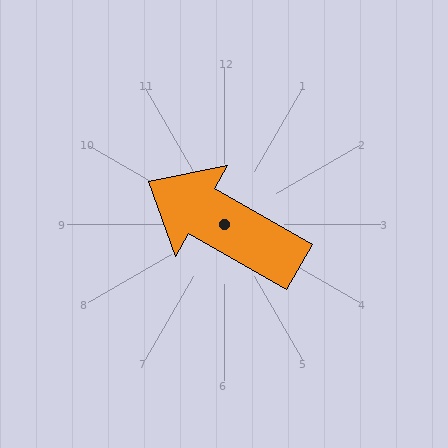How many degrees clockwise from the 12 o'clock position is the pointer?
Approximately 300 degrees.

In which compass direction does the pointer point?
Northwest.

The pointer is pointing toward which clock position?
Roughly 10 o'clock.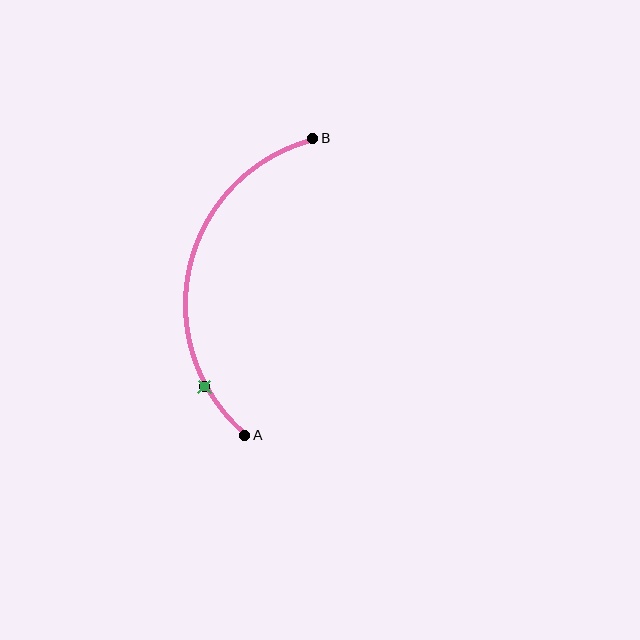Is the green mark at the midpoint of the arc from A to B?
No. The green mark lies on the arc but is closer to endpoint A. The arc midpoint would be at the point on the curve equidistant along the arc from both A and B.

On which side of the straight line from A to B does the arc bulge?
The arc bulges to the left of the straight line connecting A and B.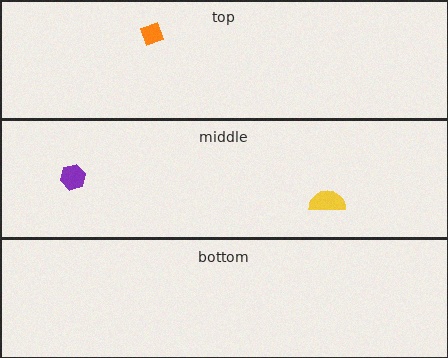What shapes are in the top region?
The orange diamond.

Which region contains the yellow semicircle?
The middle region.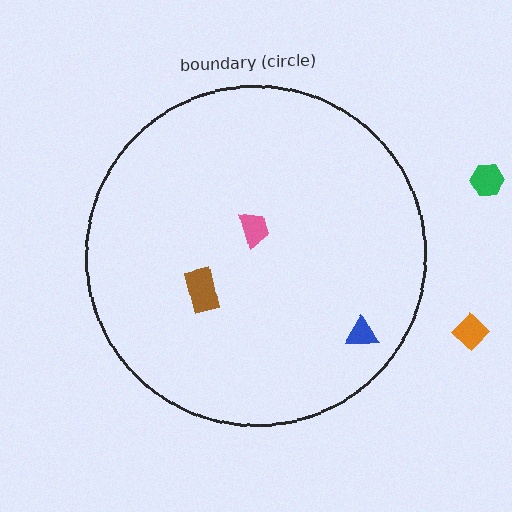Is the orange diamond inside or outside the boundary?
Outside.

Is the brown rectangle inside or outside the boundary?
Inside.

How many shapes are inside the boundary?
3 inside, 2 outside.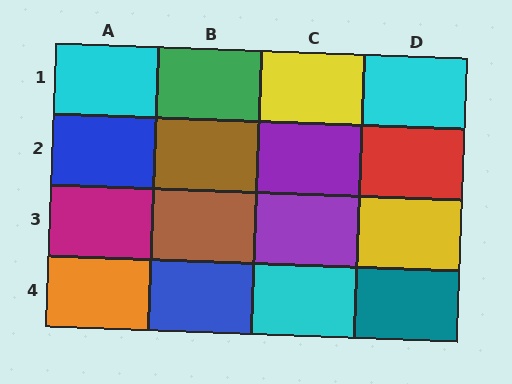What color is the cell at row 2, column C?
Purple.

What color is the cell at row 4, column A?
Orange.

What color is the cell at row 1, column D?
Cyan.